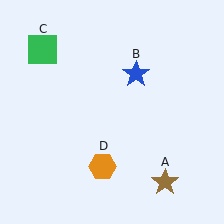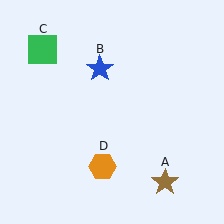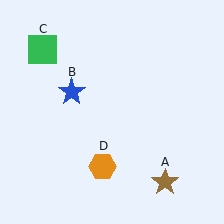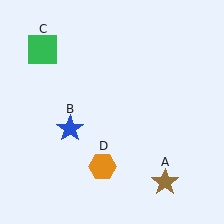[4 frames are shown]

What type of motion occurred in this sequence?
The blue star (object B) rotated counterclockwise around the center of the scene.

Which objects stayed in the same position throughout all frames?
Brown star (object A) and green square (object C) and orange hexagon (object D) remained stationary.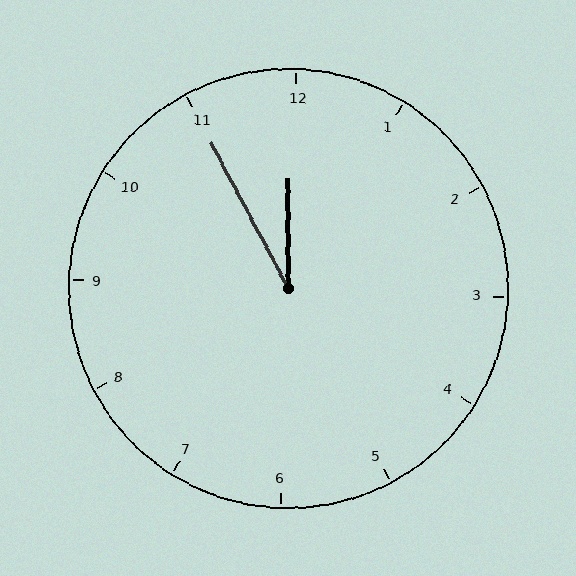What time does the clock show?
11:55.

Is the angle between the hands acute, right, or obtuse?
It is acute.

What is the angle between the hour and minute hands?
Approximately 28 degrees.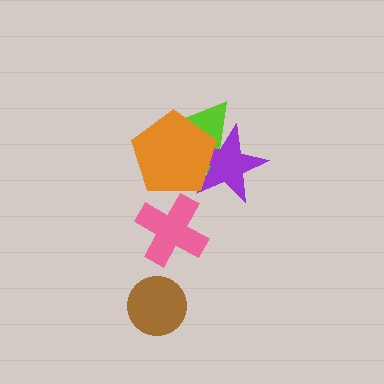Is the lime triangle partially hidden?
Yes, it is partially covered by another shape.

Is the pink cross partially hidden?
No, no other shape covers it.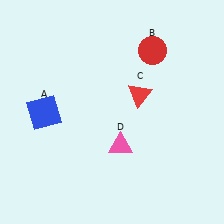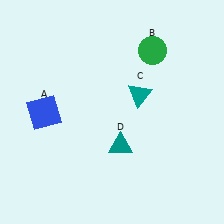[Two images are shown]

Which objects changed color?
B changed from red to green. C changed from red to teal. D changed from pink to teal.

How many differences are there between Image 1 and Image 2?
There are 3 differences between the two images.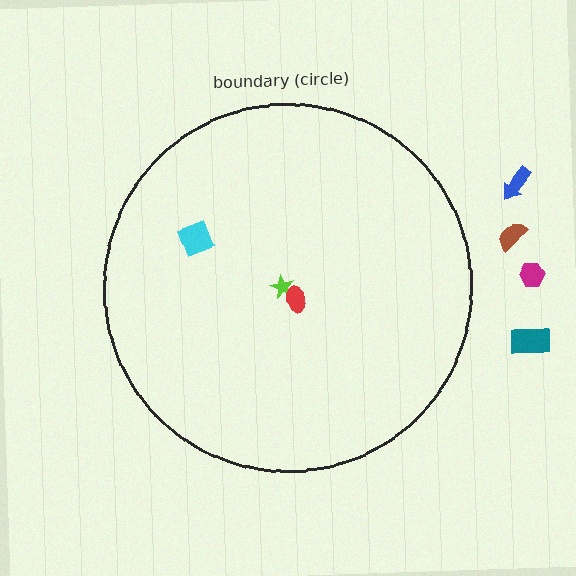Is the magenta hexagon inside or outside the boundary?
Outside.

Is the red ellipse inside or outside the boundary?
Inside.